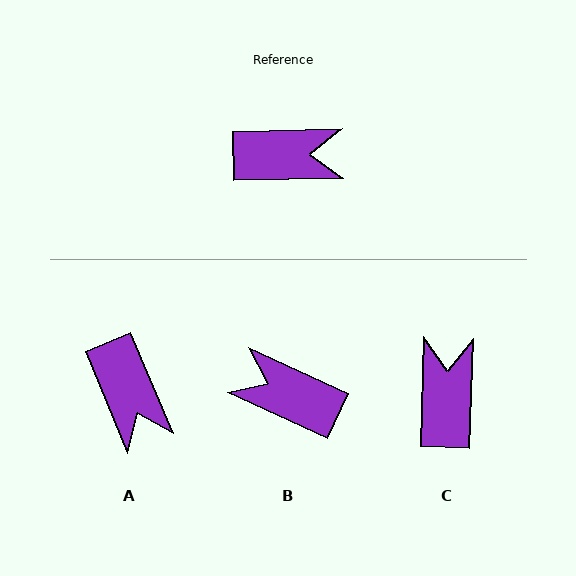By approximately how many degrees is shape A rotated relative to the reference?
Approximately 68 degrees clockwise.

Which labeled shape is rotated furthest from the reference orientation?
B, about 154 degrees away.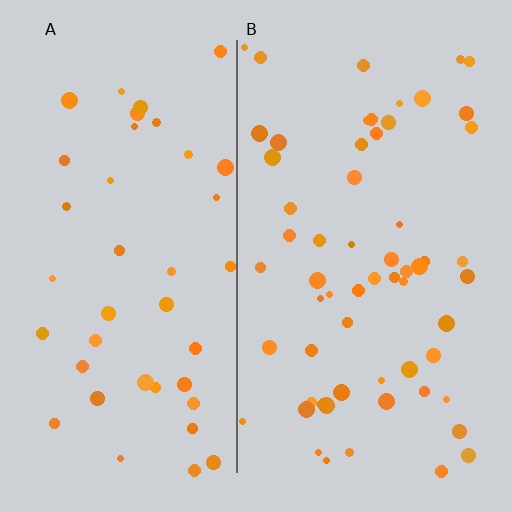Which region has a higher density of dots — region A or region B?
B (the right).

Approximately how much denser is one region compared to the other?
Approximately 1.5× — region B over region A.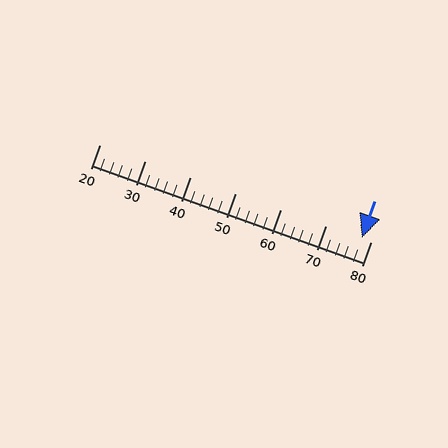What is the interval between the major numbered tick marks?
The major tick marks are spaced 10 units apart.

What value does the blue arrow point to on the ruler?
The blue arrow points to approximately 78.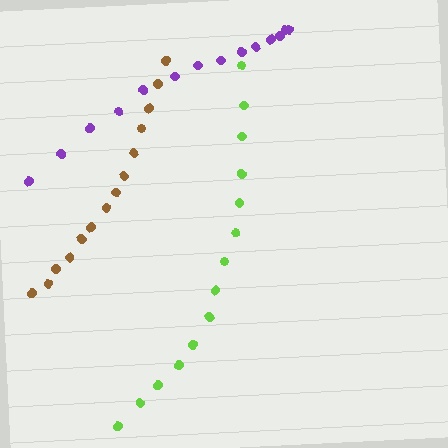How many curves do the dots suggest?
There are 3 distinct paths.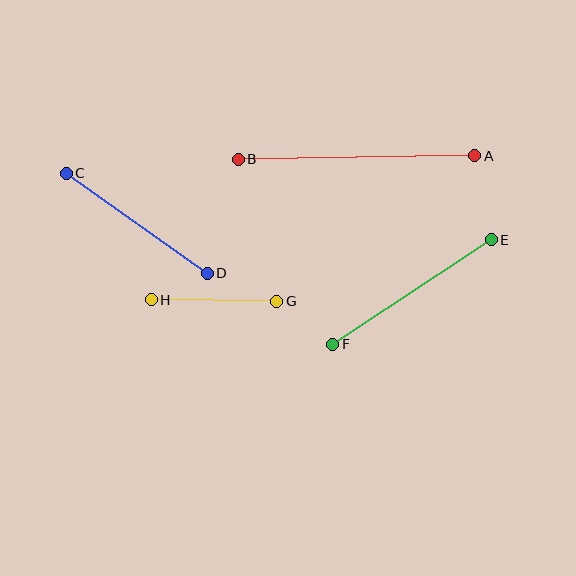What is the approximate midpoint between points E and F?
The midpoint is at approximately (412, 292) pixels.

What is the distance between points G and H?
The distance is approximately 126 pixels.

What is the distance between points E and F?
The distance is approximately 190 pixels.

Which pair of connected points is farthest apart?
Points A and B are farthest apart.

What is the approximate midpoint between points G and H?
The midpoint is at approximately (214, 300) pixels.